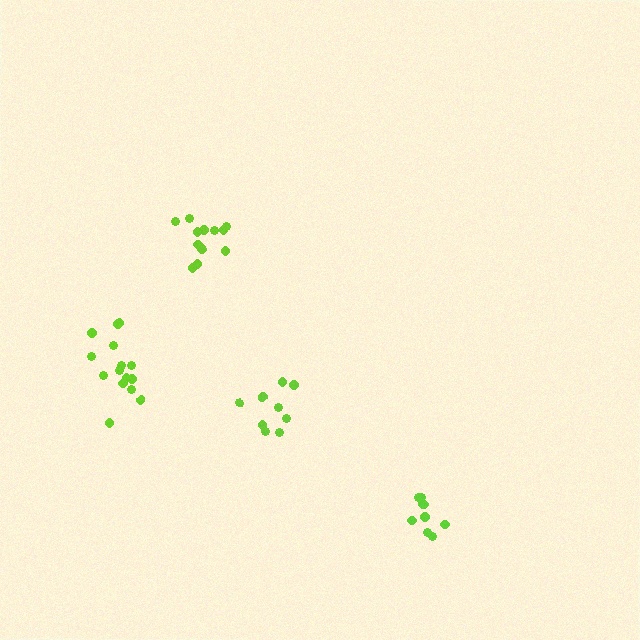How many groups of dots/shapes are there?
There are 4 groups.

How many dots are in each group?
Group 1: 9 dots, Group 2: 15 dots, Group 3: 9 dots, Group 4: 13 dots (46 total).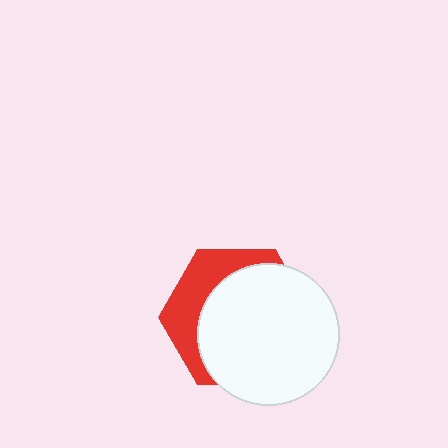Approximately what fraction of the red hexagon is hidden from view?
Roughly 67% of the red hexagon is hidden behind the white circle.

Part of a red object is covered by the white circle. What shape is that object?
It is a hexagon.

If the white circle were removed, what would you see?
You would see the complete red hexagon.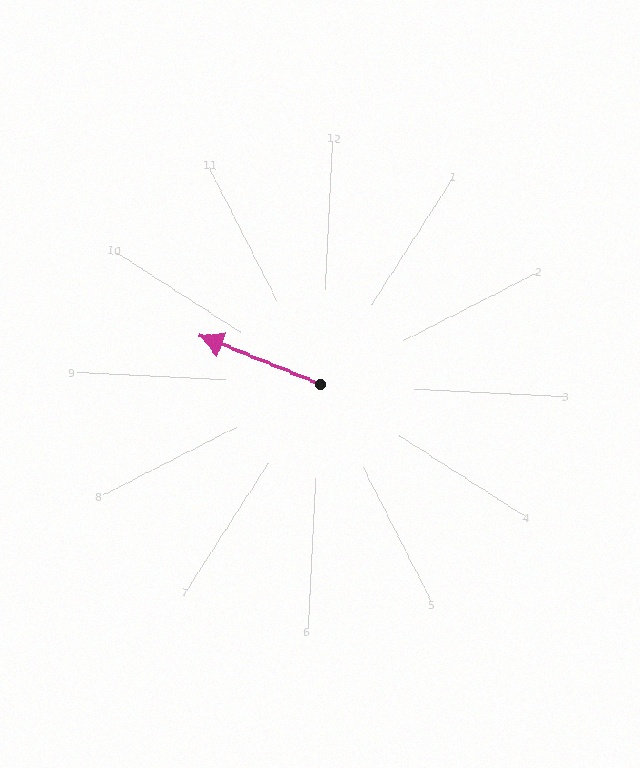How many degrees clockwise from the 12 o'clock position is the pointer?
Approximately 289 degrees.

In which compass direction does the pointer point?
West.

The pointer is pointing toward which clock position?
Roughly 10 o'clock.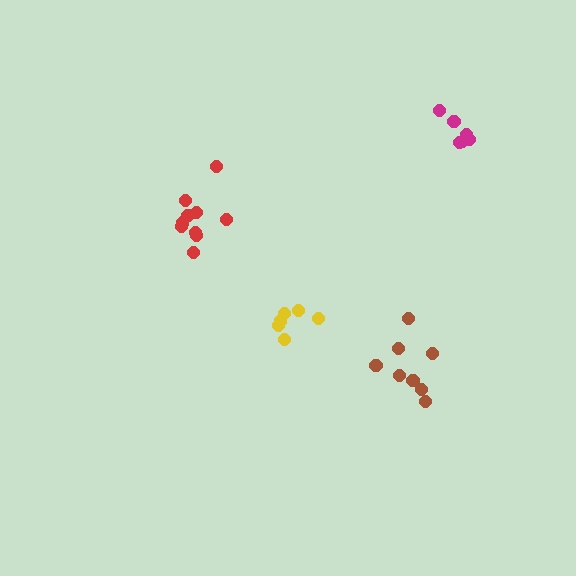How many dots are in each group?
Group 1: 10 dots, Group 2: 6 dots, Group 3: 6 dots, Group 4: 8 dots (30 total).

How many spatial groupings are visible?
There are 4 spatial groupings.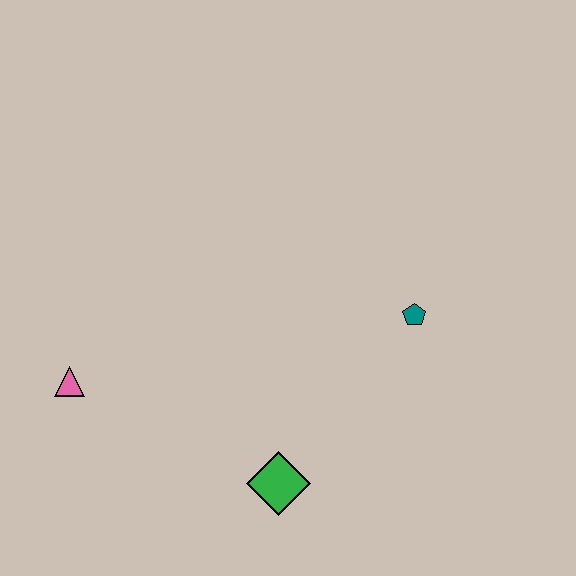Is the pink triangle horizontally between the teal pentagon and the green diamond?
No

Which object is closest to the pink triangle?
The green diamond is closest to the pink triangle.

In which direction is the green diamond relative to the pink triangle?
The green diamond is to the right of the pink triangle.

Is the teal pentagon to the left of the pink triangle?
No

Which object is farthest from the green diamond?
The pink triangle is farthest from the green diamond.